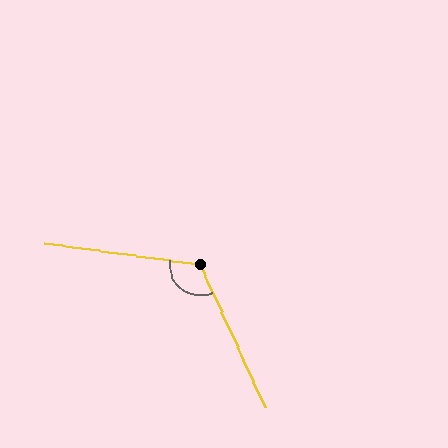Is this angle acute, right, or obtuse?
It is obtuse.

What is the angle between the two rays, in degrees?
Approximately 122 degrees.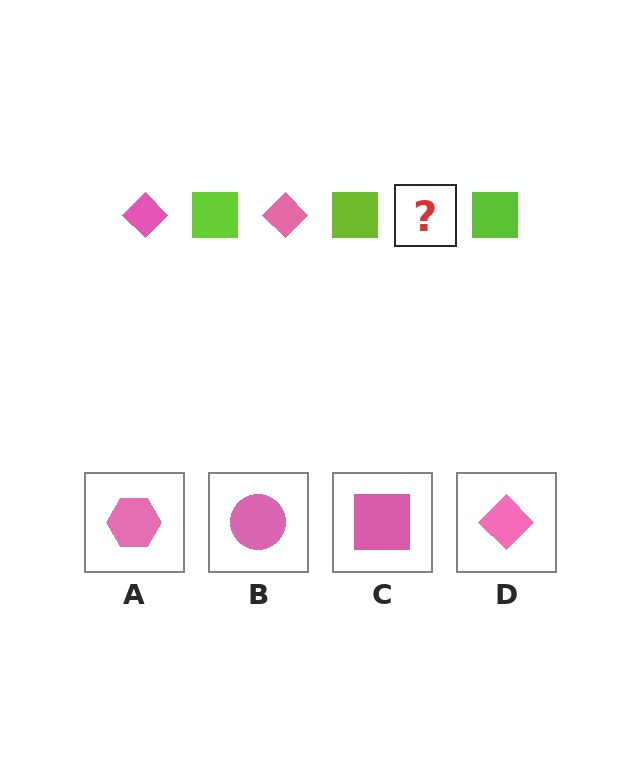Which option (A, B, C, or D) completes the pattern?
D.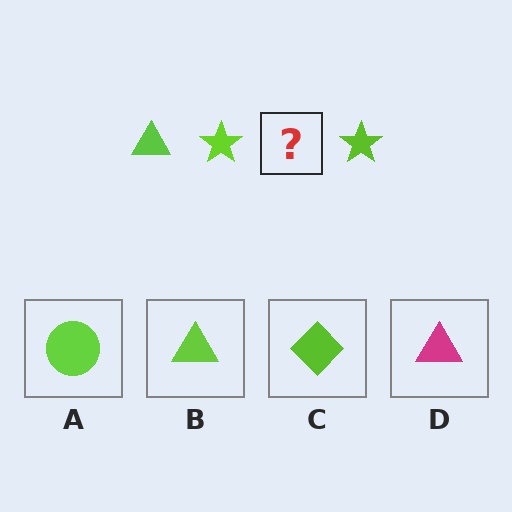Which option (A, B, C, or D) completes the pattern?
B.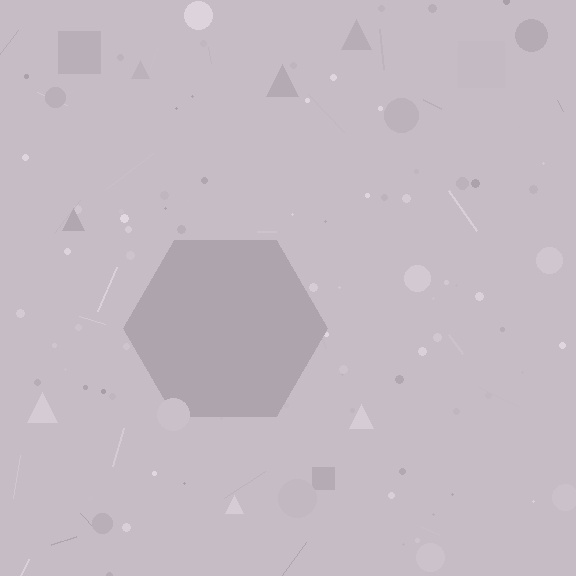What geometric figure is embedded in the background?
A hexagon is embedded in the background.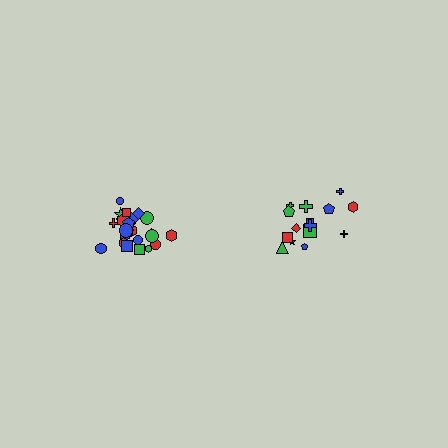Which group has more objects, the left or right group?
The left group.